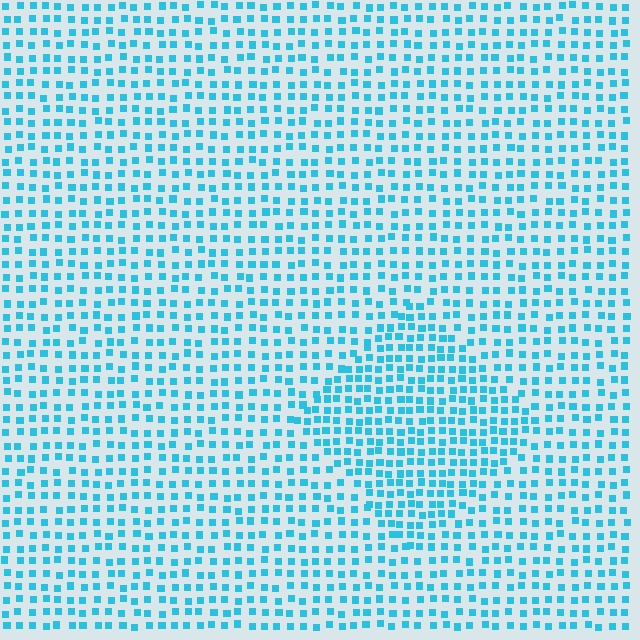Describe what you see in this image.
The image contains small cyan elements arranged at two different densities. A diamond-shaped region is visible where the elements are more densely packed than the surrounding area.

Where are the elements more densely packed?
The elements are more densely packed inside the diamond boundary.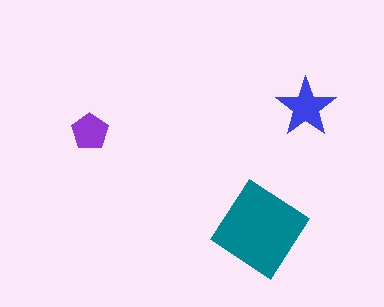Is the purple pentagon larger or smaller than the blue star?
Smaller.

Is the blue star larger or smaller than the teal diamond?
Smaller.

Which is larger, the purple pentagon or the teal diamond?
The teal diamond.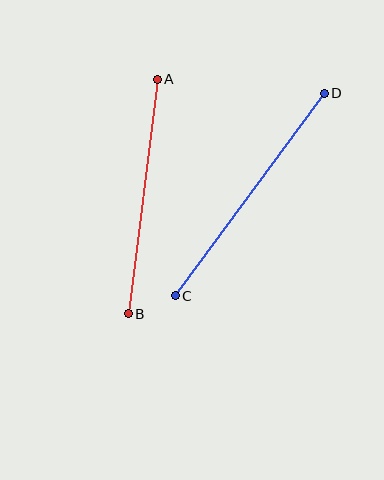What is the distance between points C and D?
The distance is approximately 251 pixels.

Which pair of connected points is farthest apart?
Points C and D are farthest apart.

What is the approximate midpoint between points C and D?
The midpoint is at approximately (250, 195) pixels.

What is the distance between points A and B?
The distance is approximately 236 pixels.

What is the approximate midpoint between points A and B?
The midpoint is at approximately (143, 196) pixels.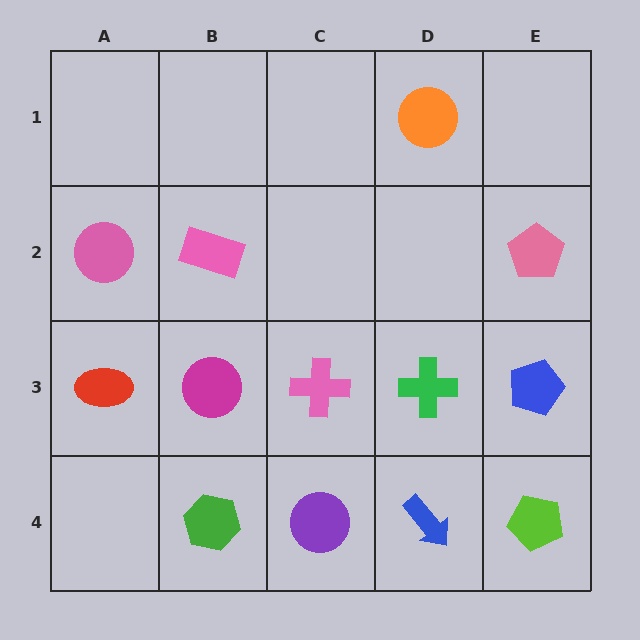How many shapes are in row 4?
4 shapes.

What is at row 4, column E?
A lime pentagon.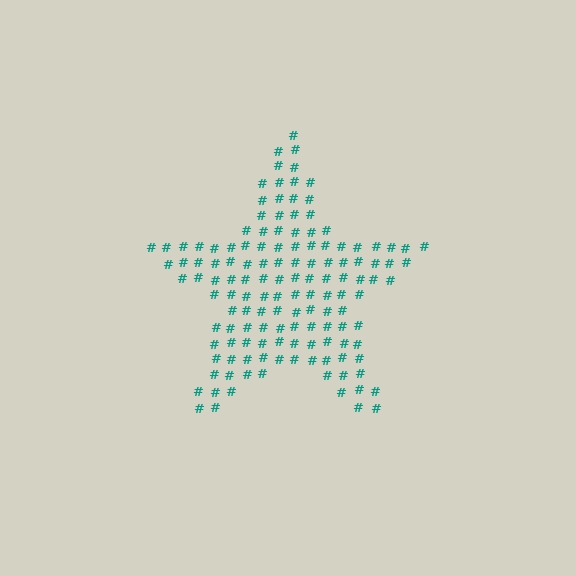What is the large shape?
The large shape is a star.